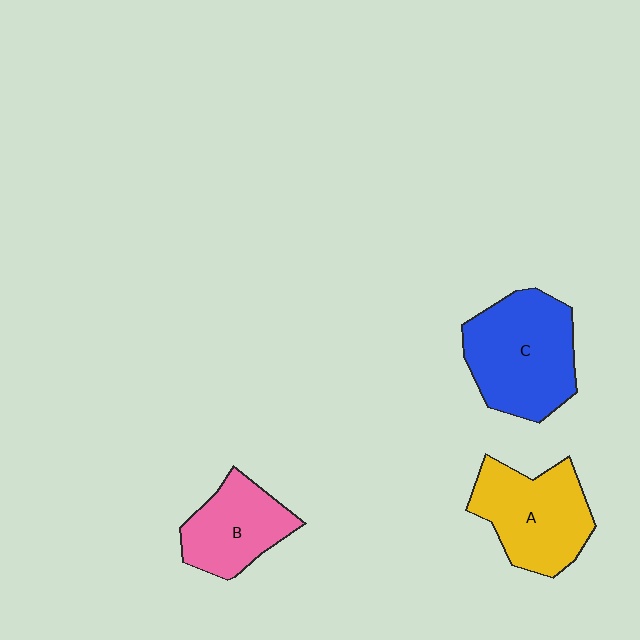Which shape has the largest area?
Shape C (blue).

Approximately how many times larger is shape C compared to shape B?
Approximately 1.5 times.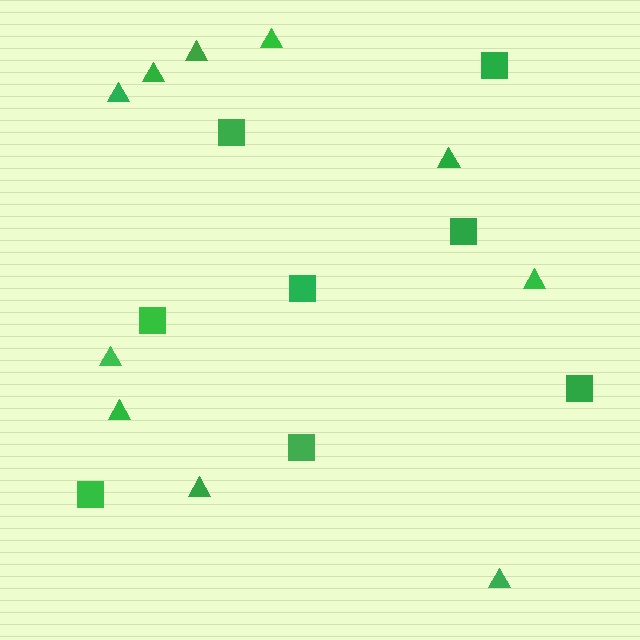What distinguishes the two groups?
There are 2 groups: one group of triangles (10) and one group of squares (8).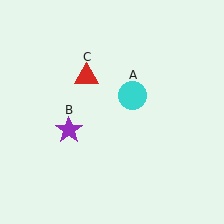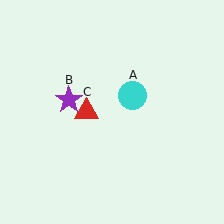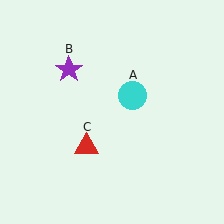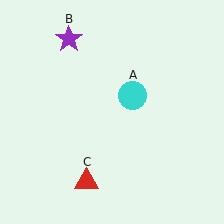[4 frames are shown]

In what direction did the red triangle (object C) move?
The red triangle (object C) moved down.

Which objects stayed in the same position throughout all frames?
Cyan circle (object A) remained stationary.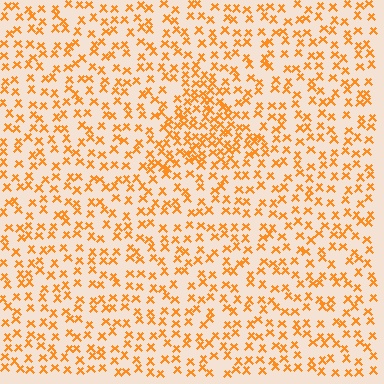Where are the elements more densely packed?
The elements are more densely packed inside the triangle boundary.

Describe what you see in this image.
The image contains small orange elements arranged at two different densities. A triangle-shaped region is visible where the elements are more densely packed than the surrounding area.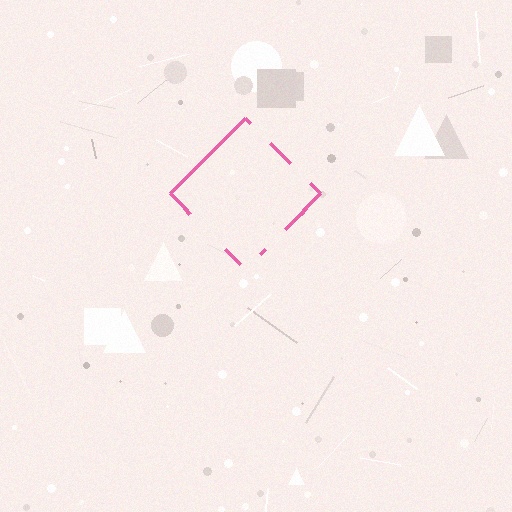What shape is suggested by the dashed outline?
The dashed outline suggests a diamond.